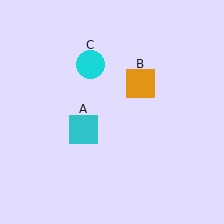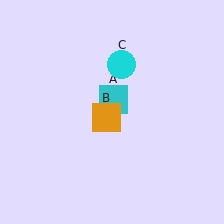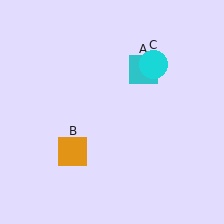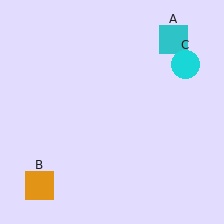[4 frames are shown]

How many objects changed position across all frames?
3 objects changed position: cyan square (object A), orange square (object B), cyan circle (object C).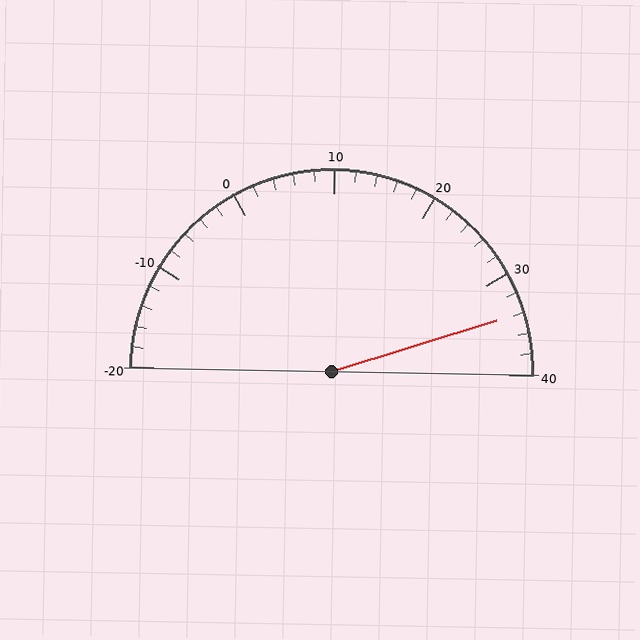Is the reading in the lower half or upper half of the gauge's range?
The reading is in the upper half of the range (-20 to 40).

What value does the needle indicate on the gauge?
The needle indicates approximately 34.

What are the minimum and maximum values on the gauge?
The gauge ranges from -20 to 40.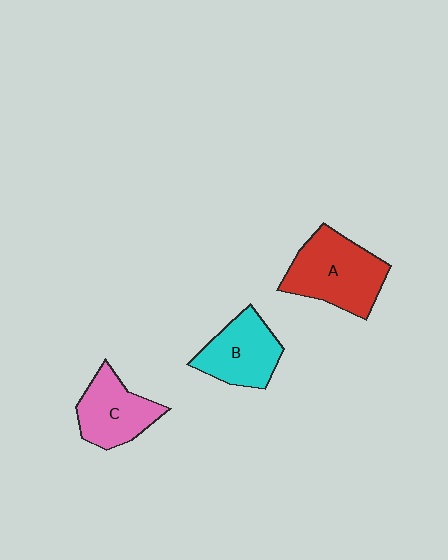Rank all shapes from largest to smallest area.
From largest to smallest: A (red), B (cyan), C (pink).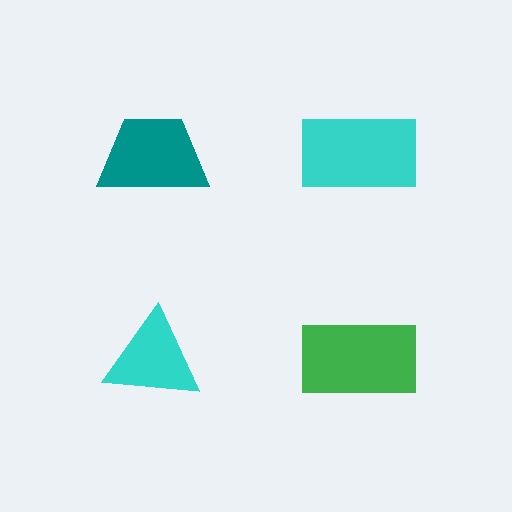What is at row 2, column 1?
A cyan triangle.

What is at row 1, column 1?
A teal trapezoid.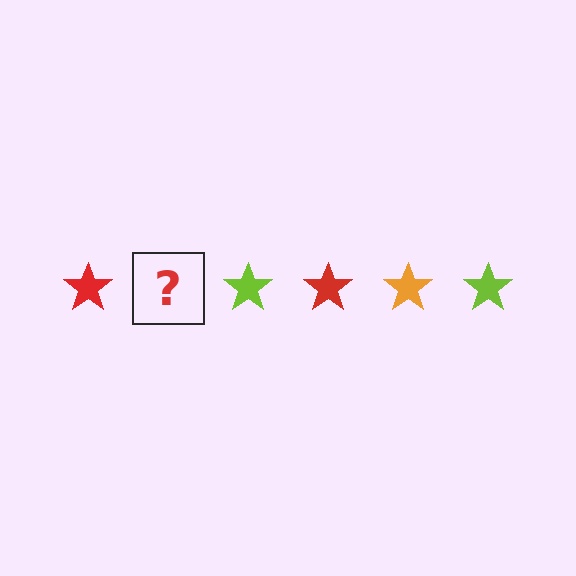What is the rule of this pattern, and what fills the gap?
The rule is that the pattern cycles through red, orange, lime stars. The gap should be filled with an orange star.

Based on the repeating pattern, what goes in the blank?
The blank should be an orange star.